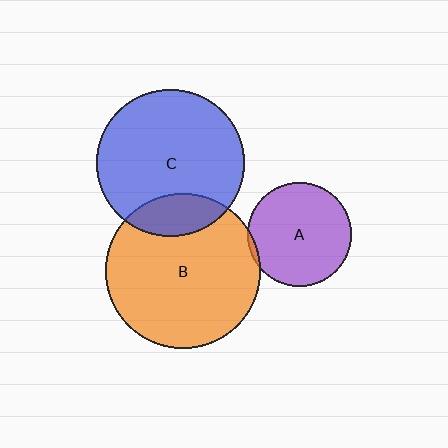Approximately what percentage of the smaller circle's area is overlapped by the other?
Approximately 5%.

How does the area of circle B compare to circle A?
Approximately 2.2 times.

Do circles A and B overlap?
Yes.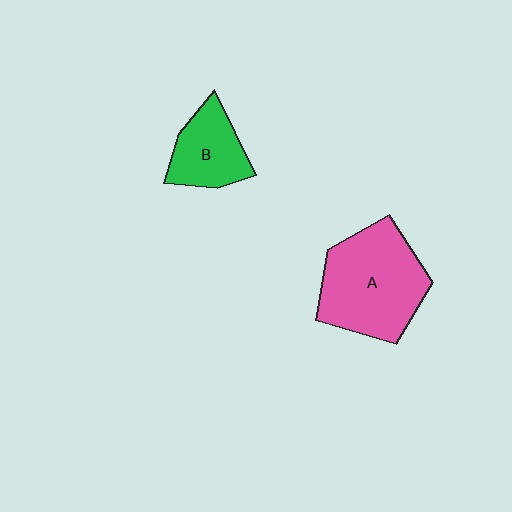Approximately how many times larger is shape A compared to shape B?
Approximately 1.9 times.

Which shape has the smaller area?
Shape B (green).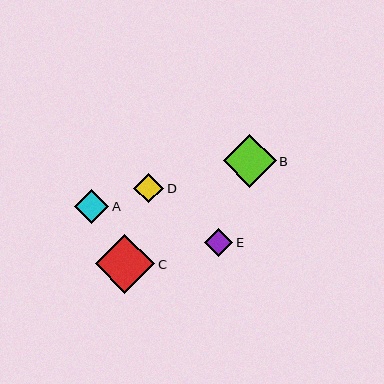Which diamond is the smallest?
Diamond E is the smallest with a size of approximately 28 pixels.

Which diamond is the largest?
Diamond C is the largest with a size of approximately 60 pixels.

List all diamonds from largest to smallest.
From largest to smallest: C, B, A, D, E.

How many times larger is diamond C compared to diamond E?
Diamond C is approximately 2.1 times the size of diamond E.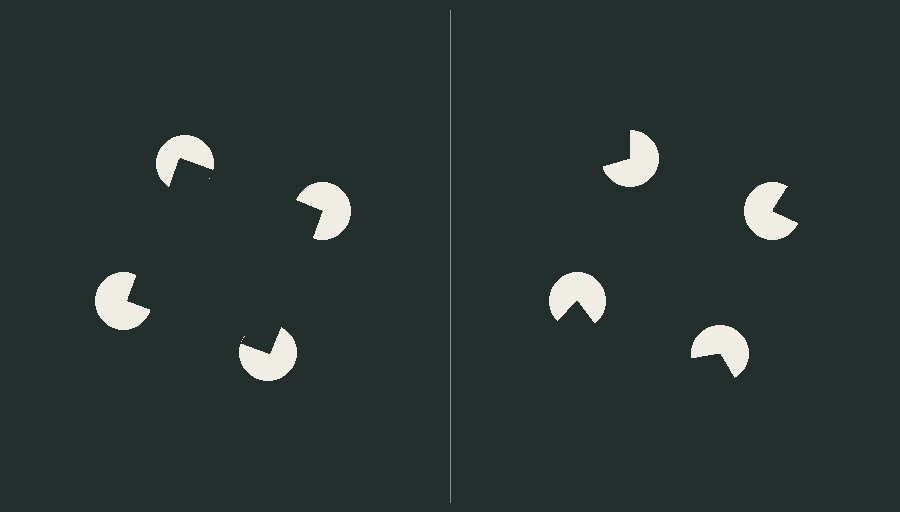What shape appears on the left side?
An illusory square.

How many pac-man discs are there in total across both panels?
8 — 4 on each side.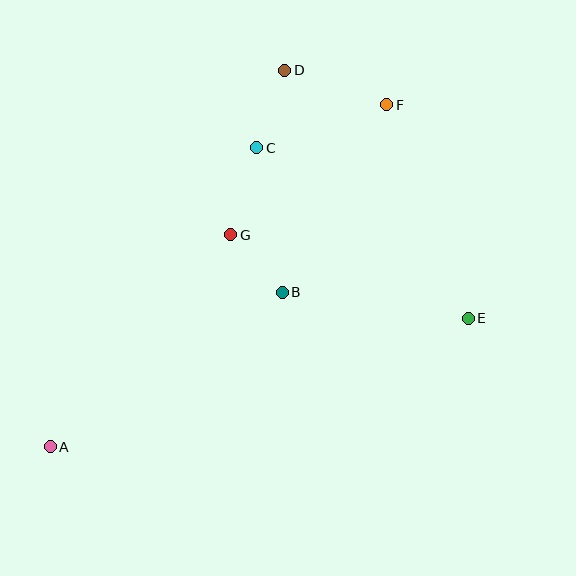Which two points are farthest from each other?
Points A and F are farthest from each other.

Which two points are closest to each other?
Points B and G are closest to each other.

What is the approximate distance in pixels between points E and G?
The distance between E and G is approximately 252 pixels.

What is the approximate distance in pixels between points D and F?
The distance between D and F is approximately 108 pixels.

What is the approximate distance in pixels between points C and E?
The distance between C and E is approximately 271 pixels.